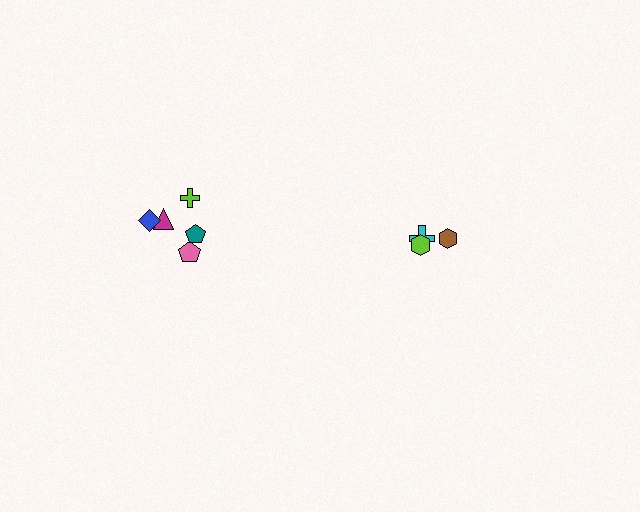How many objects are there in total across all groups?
There are 8 objects.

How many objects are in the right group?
There are 3 objects.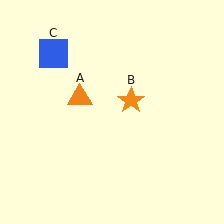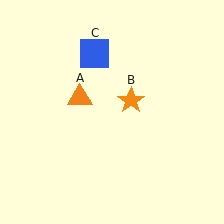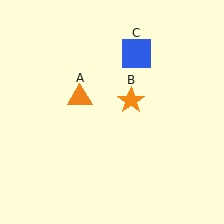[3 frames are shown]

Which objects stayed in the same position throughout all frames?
Orange triangle (object A) and orange star (object B) remained stationary.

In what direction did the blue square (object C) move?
The blue square (object C) moved right.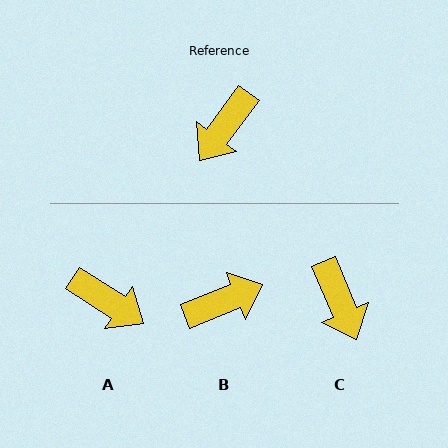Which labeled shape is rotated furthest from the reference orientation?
B, about 149 degrees away.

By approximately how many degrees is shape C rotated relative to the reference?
Approximately 59 degrees counter-clockwise.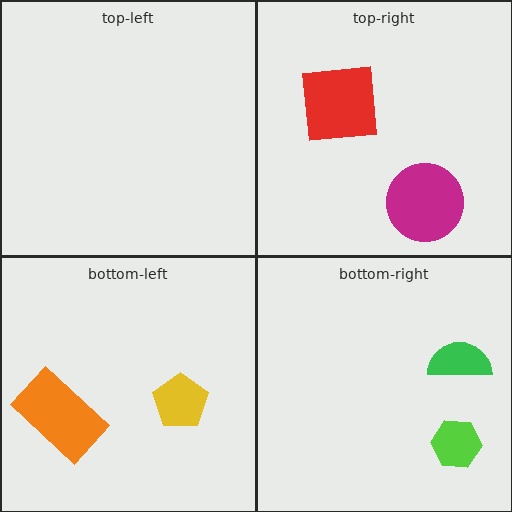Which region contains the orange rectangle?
The bottom-left region.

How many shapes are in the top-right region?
2.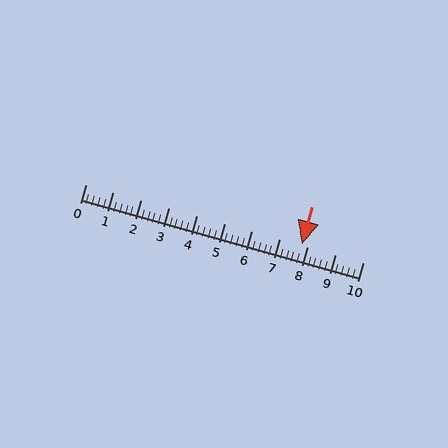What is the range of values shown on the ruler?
The ruler shows values from 0 to 10.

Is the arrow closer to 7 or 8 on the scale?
The arrow is closer to 8.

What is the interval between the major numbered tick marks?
The major tick marks are spaced 1 units apart.